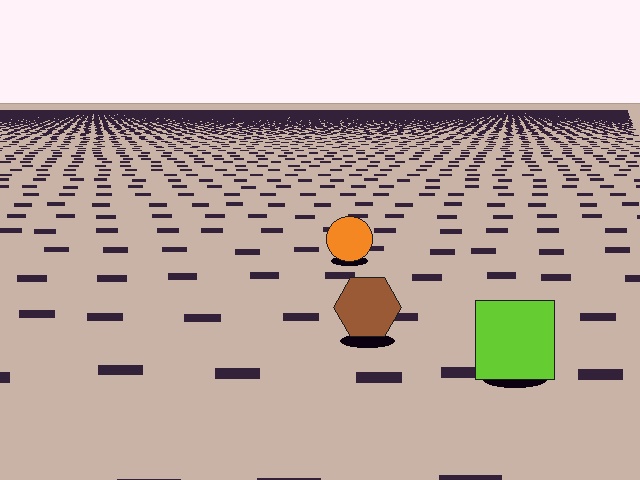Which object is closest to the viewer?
The lime square is closest. The texture marks near it are larger and more spread out.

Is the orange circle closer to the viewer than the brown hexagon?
No. The brown hexagon is closer — you can tell from the texture gradient: the ground texture is coarser near it.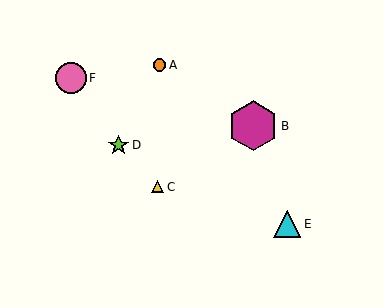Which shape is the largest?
The magenta hexagon (labeled B) is the largest.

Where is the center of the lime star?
The center of the lime star is at (118, 145).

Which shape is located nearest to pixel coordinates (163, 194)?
The yellow triangle (labeled C) at (158, 187) is nearest to that location.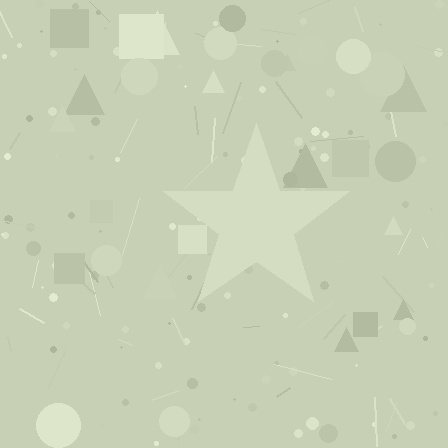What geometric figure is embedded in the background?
A star is embedded in the background.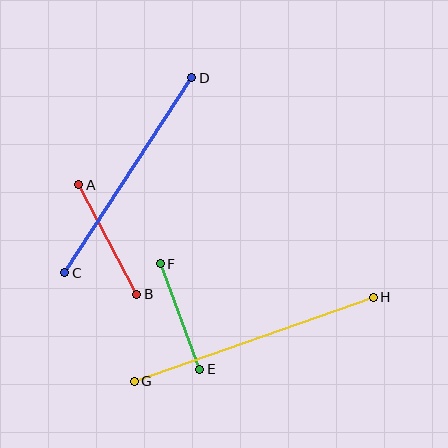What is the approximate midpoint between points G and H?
The midpoint is at approximately (254, 339) pixels.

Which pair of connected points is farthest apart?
Points G and H are farthest apart.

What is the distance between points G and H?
The distance is approximately 253 pixels.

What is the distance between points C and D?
The distance is approximately 233 pixels.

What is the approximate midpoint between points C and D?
The midpoint is at approximately (128, 175) pixels.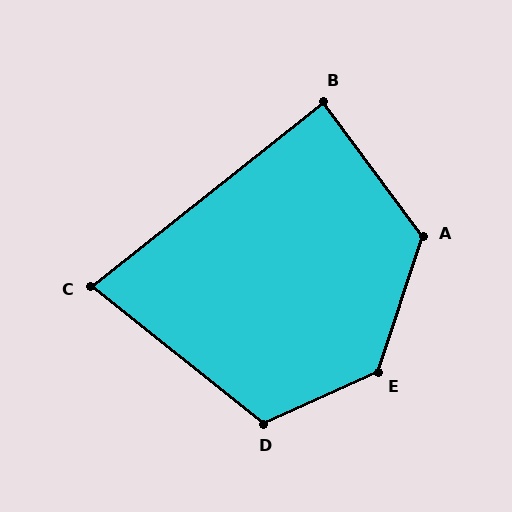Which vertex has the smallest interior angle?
C, at approximately 77 degrees.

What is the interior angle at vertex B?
Approximately 88 degrees (approximately right).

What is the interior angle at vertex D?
Approximately 117 degrees (obtuse).